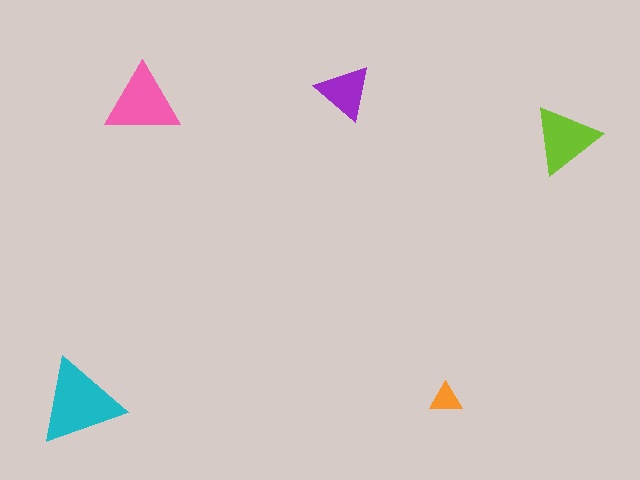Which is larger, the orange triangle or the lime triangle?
The lime one.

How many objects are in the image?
There are 5 objects in the image.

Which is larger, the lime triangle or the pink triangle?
The pink one.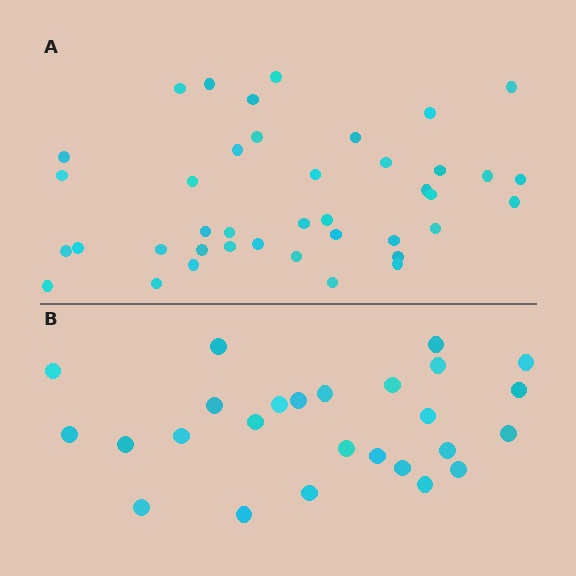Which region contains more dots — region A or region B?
Region A (the top region) has more dots.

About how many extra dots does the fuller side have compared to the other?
Region A has approximately 15 more dots than region B.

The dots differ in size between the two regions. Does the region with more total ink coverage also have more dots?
No. Region B has more total ink coverage because its dots are larger, but region A actually contains more individual dots. Total area can be misleading — the number of items is what matters here.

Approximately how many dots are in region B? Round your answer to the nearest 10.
About 30 dots. (The exact count is 26, which rounds to 30.)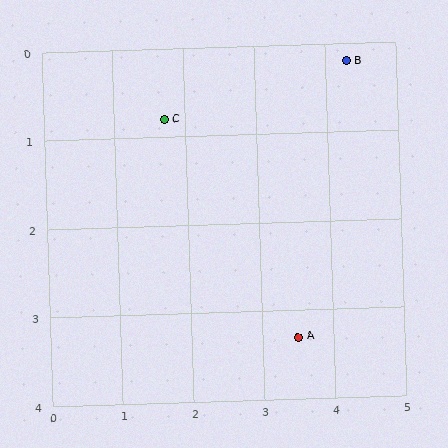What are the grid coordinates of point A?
Point A is at approximately (3.5, 3.3).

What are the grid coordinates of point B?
Point B is at approximately (4.3, 0.2).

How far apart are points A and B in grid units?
Points A and B are about 3.2 grid units apart.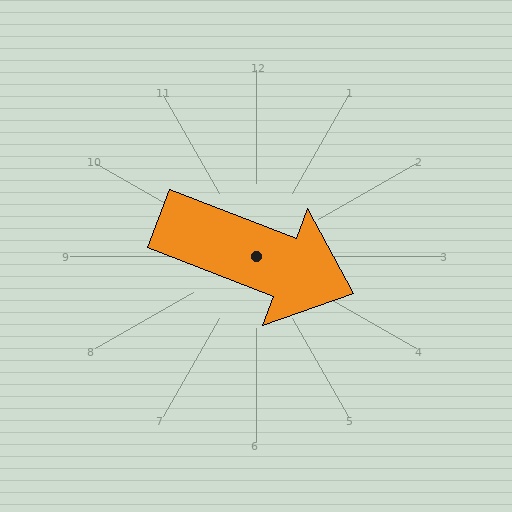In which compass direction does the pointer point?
East.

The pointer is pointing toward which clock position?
Roughly 4 o'clock.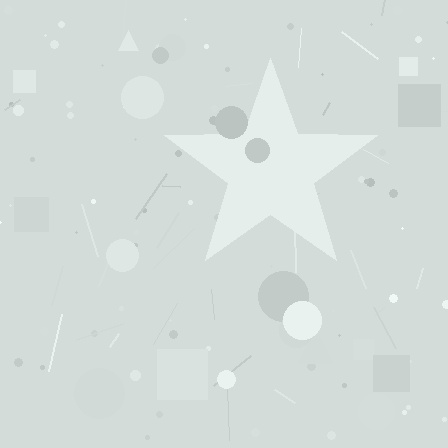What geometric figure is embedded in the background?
A star is embedded in the background.